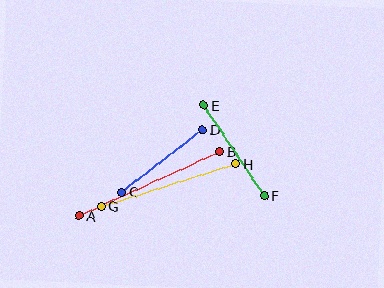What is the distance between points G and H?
The distance is approximately 141 pixels.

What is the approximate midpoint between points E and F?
The midpoint is at approximately (234, 150) pixels.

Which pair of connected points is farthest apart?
Points A and B are farthest apart.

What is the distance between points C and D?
The distance is approximately 102 pixels.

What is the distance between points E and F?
The distance is approximately 109 pixels.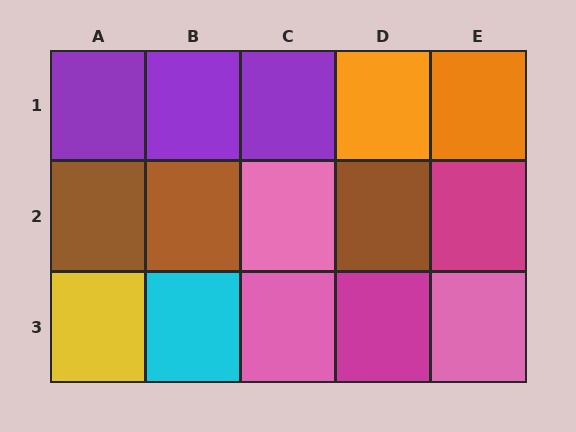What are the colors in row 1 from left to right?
Purple, purple, purple, orange, orange.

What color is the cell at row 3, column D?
Magenta.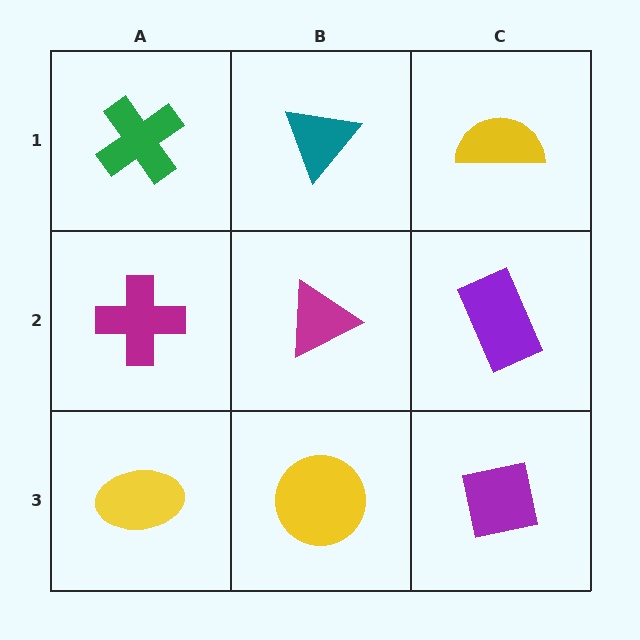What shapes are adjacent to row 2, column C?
A yellow semicircle (row 1, column C), a purple square (row 3, column C), a magenta triangle (row 2, column B).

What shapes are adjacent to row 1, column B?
A magenta triangle (row 2, column B), a green cross (row 1, column A), a yellow semicircle (row 1, column C).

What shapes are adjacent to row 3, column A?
A magenta cross (row 2, column A), a yellow circle (row 3, column B).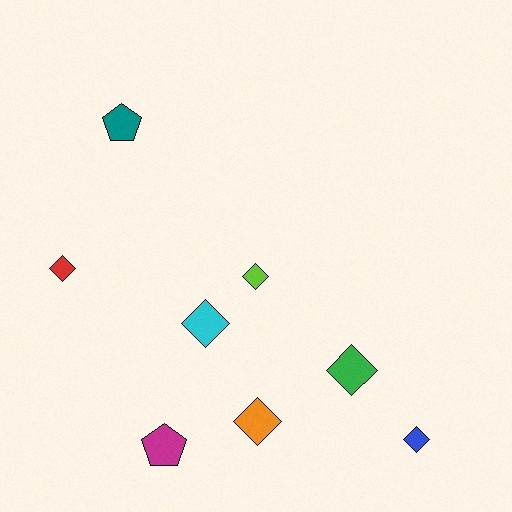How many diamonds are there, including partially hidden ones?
There are 6 diamonds.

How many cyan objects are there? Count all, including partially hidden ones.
There is 1 cyan object.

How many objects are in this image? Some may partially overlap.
There are 8 objects.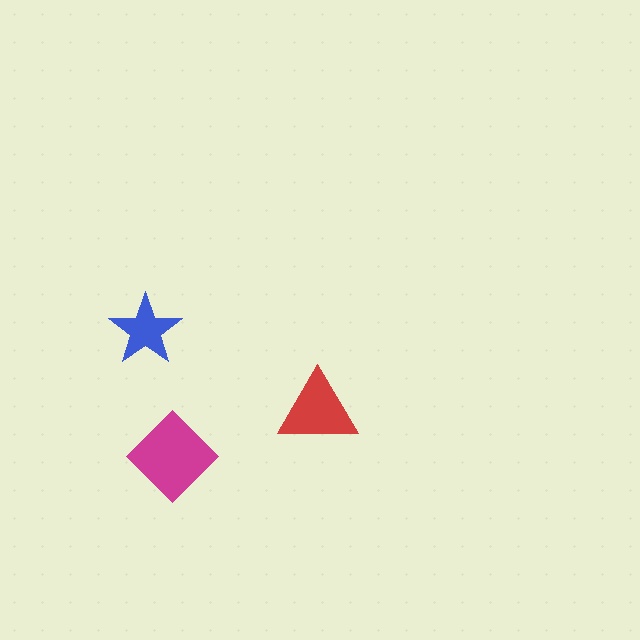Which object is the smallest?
The blue star.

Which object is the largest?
The magenta diamond.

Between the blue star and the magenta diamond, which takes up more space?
The magenta diamond.